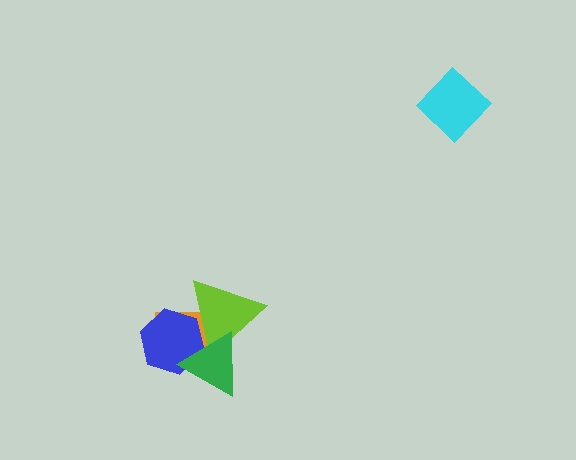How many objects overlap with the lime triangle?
3 objects overlap with the lime triangle.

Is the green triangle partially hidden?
No, no other shape covers it.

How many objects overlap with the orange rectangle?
3 objects overlap with the orange rectangle.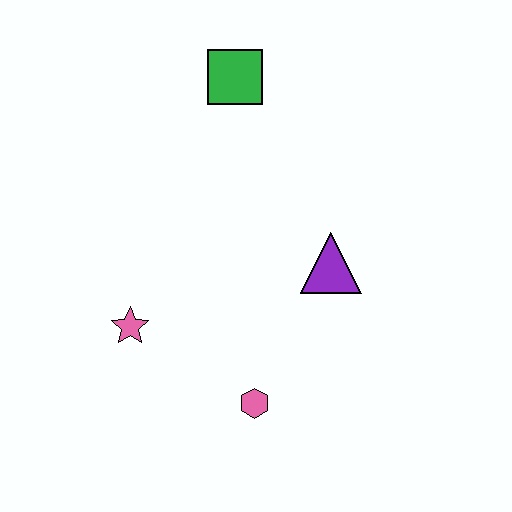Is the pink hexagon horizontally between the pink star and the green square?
No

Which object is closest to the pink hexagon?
The pink star is closest to the pink hexagon.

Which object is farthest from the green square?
The pink hexagon is farthest from the green square.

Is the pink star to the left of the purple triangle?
Yes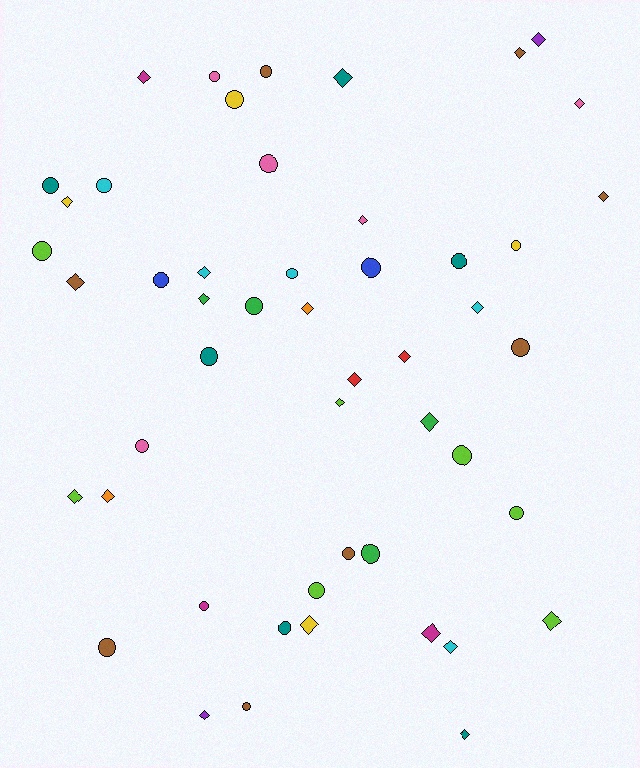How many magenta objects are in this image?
There are 3 magenta objects.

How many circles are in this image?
There are 25 circles.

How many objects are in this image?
There are 50 objects.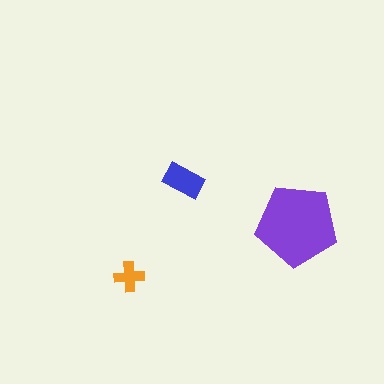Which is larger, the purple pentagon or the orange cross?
The purple pentagon.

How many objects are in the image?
There are 3 objects in the image.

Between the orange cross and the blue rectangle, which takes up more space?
The blue rectangle.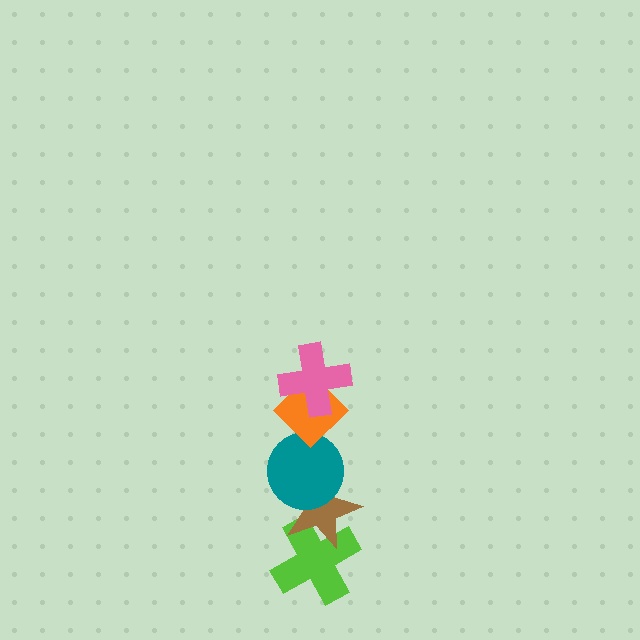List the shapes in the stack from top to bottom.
From top to bottom: the pink cross, the orange diamond, the teal circle, the brown star, the lime cross.